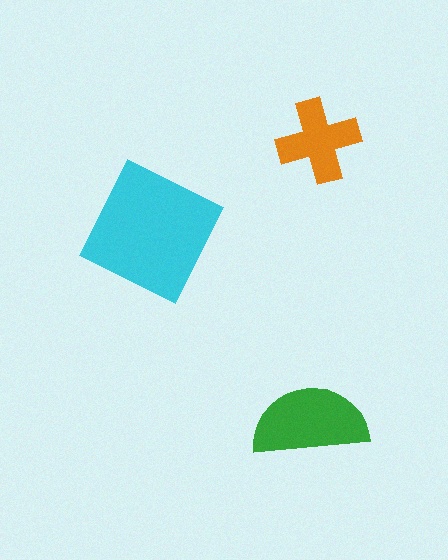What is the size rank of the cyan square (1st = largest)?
1st.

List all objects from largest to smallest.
The cyan square, the green semicircle, the orange cross.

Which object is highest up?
The orange cross is topmost.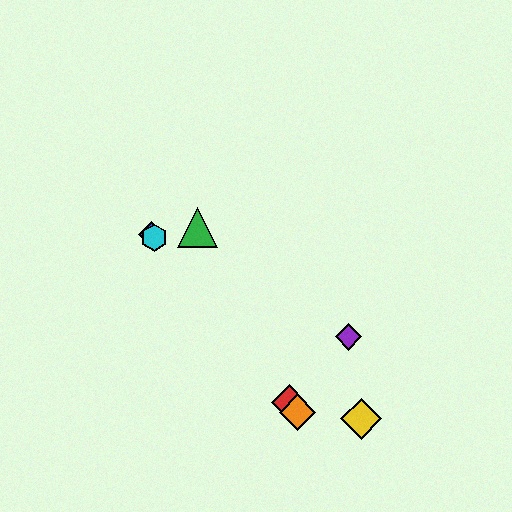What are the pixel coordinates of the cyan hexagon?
The cyan hexagon is at (154, 238).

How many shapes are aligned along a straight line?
4 shapes (the red diamond, the blue diamond, the orange diamond, the cyan hexagon) are aligned along a straight line.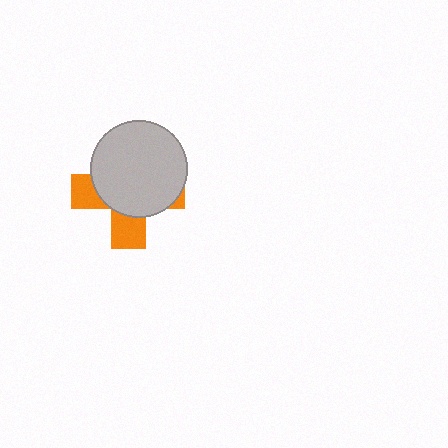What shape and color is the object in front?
The object in front is a light gray circle.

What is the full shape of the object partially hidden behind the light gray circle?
The partially hidden object is an orange cross.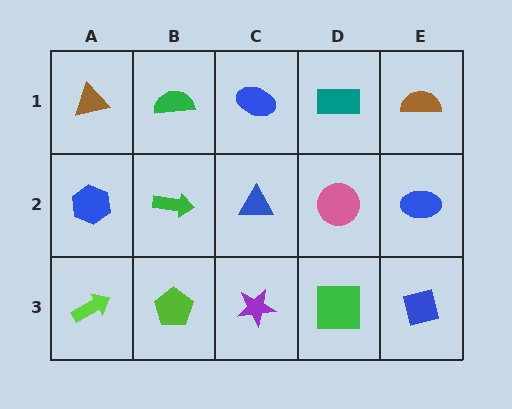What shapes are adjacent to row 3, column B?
A green arrow (row 2, column B), a lime arrow (row 3, column A), a purple star (row 3, column C).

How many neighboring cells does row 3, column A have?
2.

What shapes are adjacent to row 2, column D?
A teal rectangle (row 1, column D), a green square (row 3, column D), a blue triangle (row 2, column C), a blue ellipse (row 2, column E).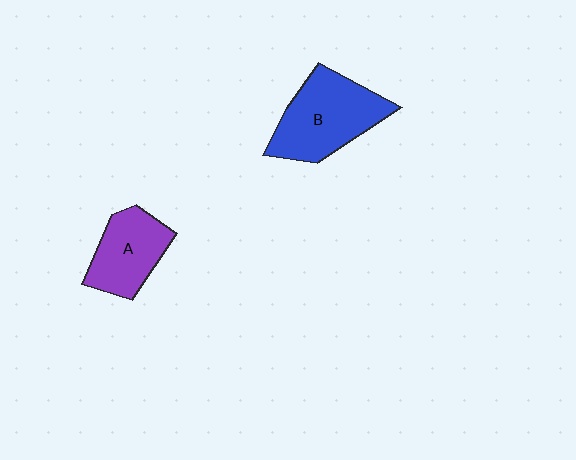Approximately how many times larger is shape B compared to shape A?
Approximately 1.4 times.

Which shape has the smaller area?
Shape A (purple).